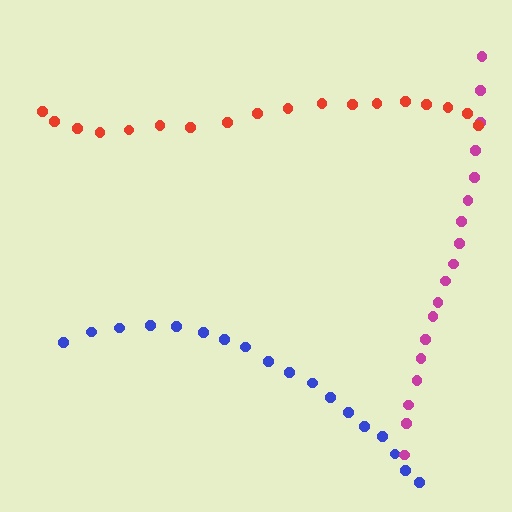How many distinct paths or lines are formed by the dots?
There are 3 distinct paths.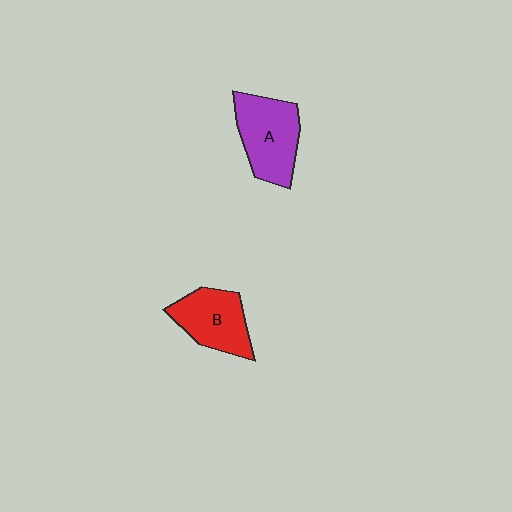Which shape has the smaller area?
Shape B (red).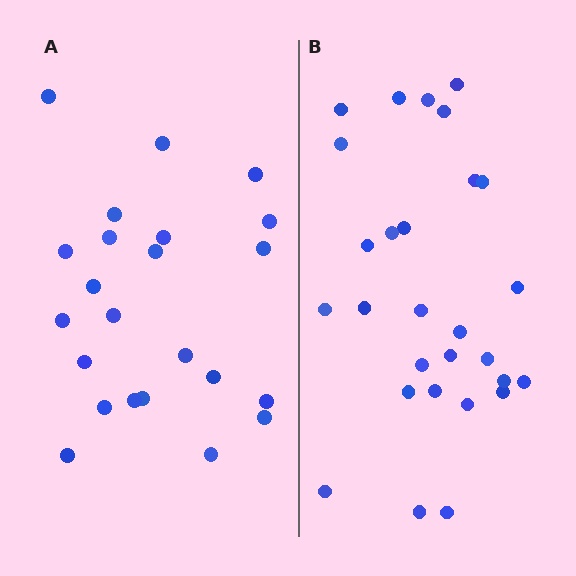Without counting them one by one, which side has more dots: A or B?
Region B (the right region) has more dots.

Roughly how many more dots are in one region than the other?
Region B has about 5 more dots than region A.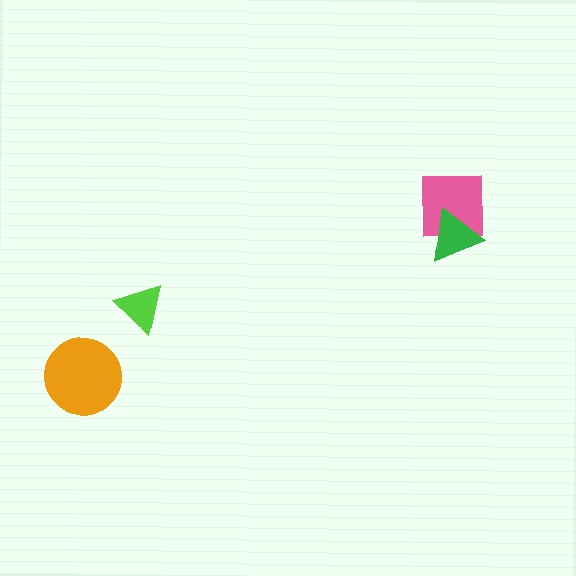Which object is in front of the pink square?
The green triangle is in front of the pink square.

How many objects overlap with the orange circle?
0 objects overlap with the orange circle.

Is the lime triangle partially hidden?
No, no other shape covers it.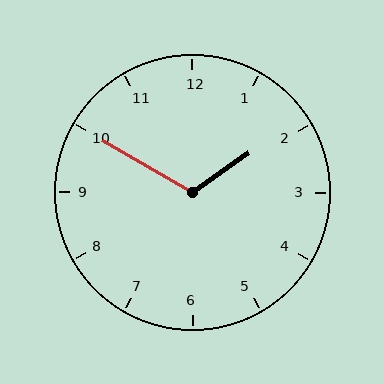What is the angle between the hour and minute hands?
Approximately 115 degrees.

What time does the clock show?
1:50.